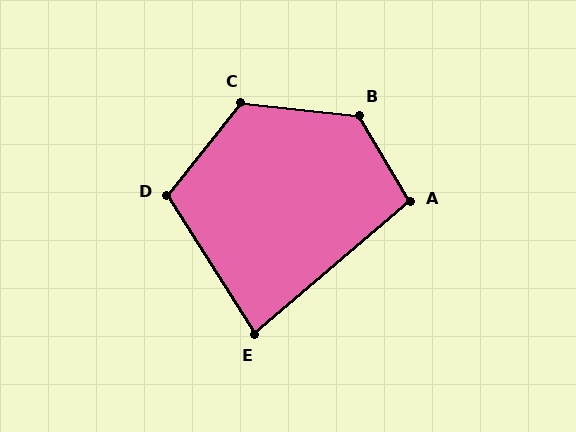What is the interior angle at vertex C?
Approximately 122 degrees (obtuse).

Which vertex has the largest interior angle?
B, at approximately 127 degrees.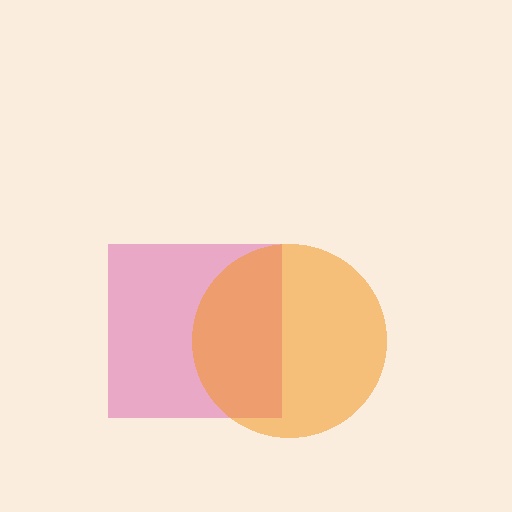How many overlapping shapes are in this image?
There are 2 overlapping shapes in the image.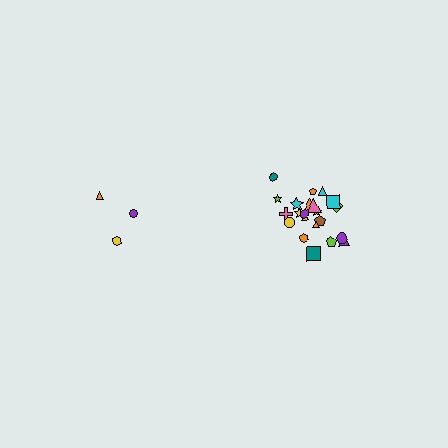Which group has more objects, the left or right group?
The right group.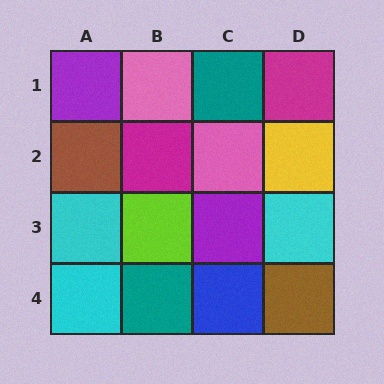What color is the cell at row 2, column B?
Magenta.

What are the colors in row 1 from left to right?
Purple, pink, teal, magenta.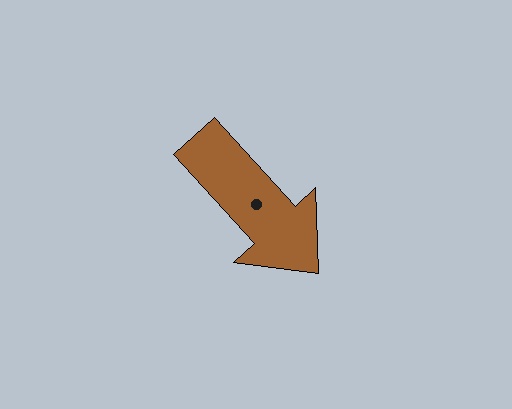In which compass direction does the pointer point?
Southeast.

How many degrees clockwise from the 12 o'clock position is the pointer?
Approximately 138 degrees.